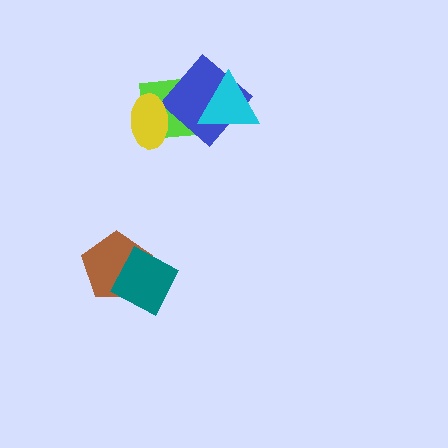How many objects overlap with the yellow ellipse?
1 object overlaps with the yellow ellipse.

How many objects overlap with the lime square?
3 objects overlap with the lime square.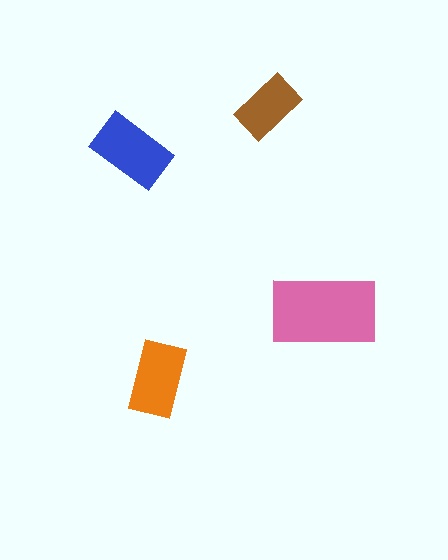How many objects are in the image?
There are 4 objects in the image.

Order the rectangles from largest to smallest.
the pink one, the blue one, the orange one, the brown one.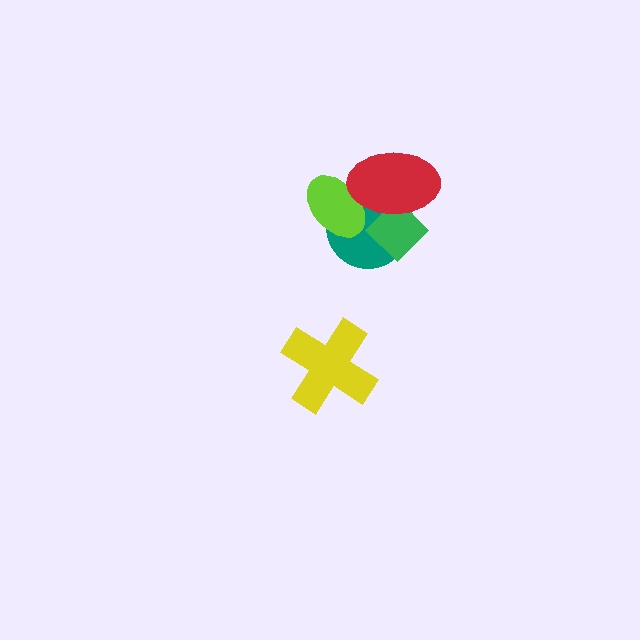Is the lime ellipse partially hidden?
Yes, it is partially covered by another shape.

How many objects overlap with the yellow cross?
0 objects overlap with the yellow cross.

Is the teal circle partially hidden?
Yes, it is partially covered by another shape.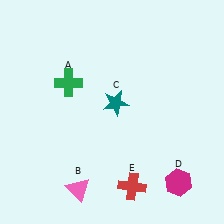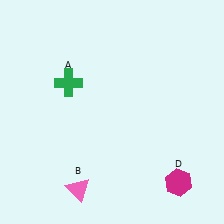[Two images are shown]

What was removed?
The teal star (C), the red cross (E) were removed in Image 2.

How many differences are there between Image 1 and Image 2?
There are 2 differences between the two images.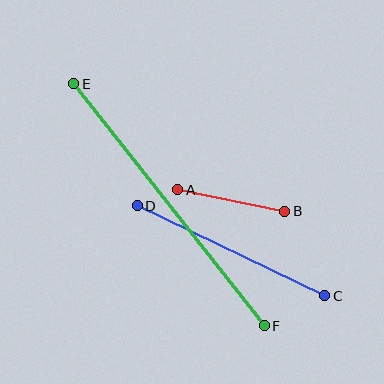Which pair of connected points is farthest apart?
Points E and F are farthest apart.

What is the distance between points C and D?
The distance is approximately 208 pixels.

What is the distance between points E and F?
The distance is approximately 308 pixels.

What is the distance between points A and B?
The distance is approximately 109 pixels.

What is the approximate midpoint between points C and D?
The midpoint is at approximately (231, 251) pixels.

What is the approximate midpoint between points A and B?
The midpoint is at approximately (231, 200) pixels.